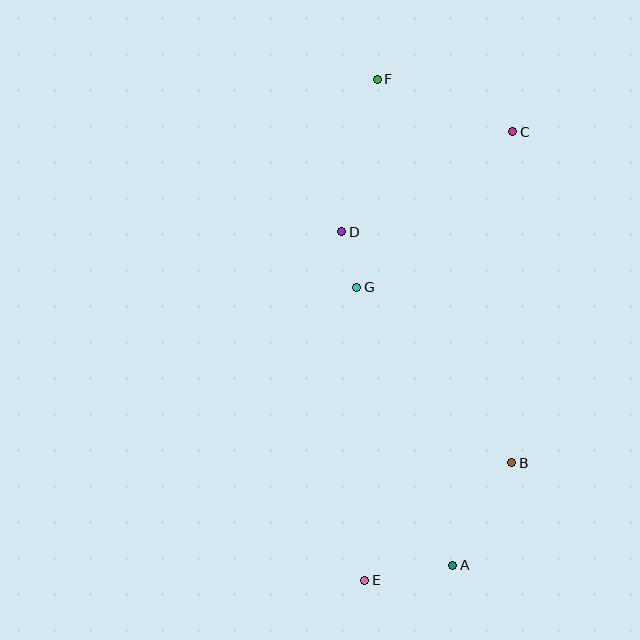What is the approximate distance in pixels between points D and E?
The distance between D and E is approximately 349 pixels.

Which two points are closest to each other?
Points D and G are closest to each other.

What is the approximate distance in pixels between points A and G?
The distance between A and G is approximately 294 pixels.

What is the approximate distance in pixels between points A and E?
The distance between A and E is approximately 90 pixels.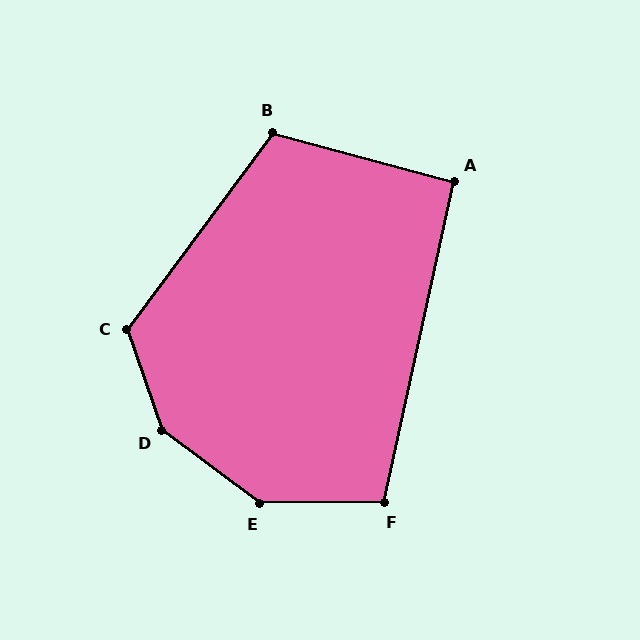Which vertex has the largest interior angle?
D, at approximately 145 degrees.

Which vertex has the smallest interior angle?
A, at approximately 93 degrees.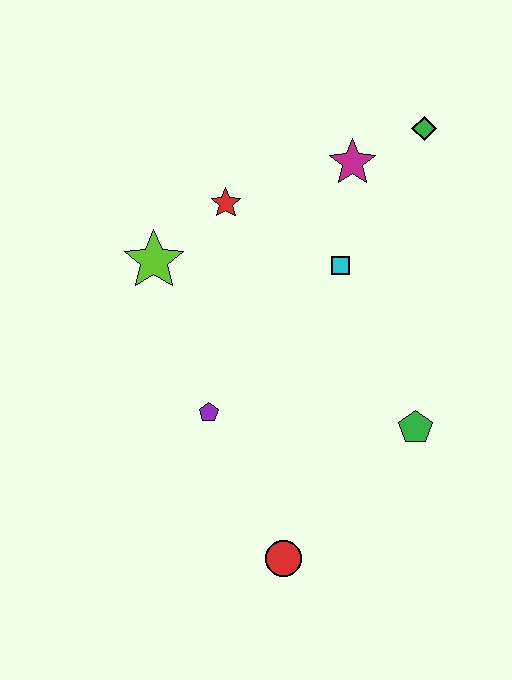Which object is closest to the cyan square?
The magenta star is closest to the cyan square.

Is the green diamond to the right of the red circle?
Yes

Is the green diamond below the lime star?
No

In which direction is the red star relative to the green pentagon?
The red star is above the green pentagon.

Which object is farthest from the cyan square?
The red circle is farthest from the cyan square.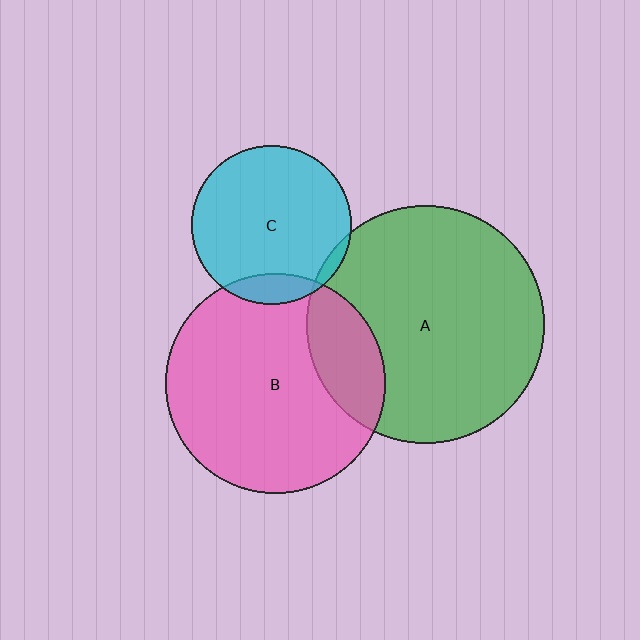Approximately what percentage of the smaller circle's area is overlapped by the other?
Approximately 10%.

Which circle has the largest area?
Circle A (green).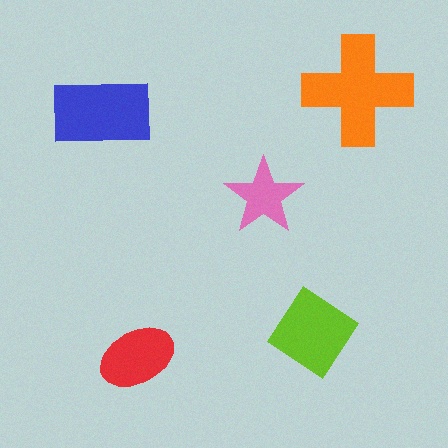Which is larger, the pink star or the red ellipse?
The red ellipse.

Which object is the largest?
The orange cross.